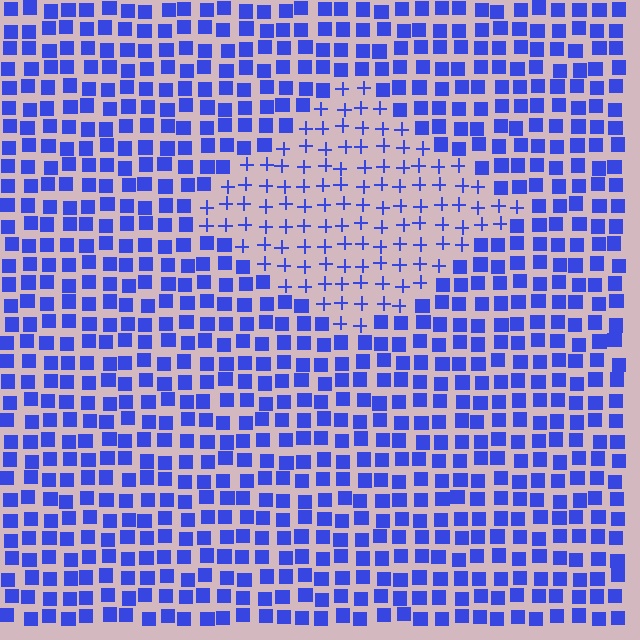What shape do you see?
I see a diamond.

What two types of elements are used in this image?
The image uses plus signs inside the diamond region and squares outside it.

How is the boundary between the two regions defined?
The boundary is defined by a change in element shape: plus signs inside vs. squares outside. All elements share the same color and spacing.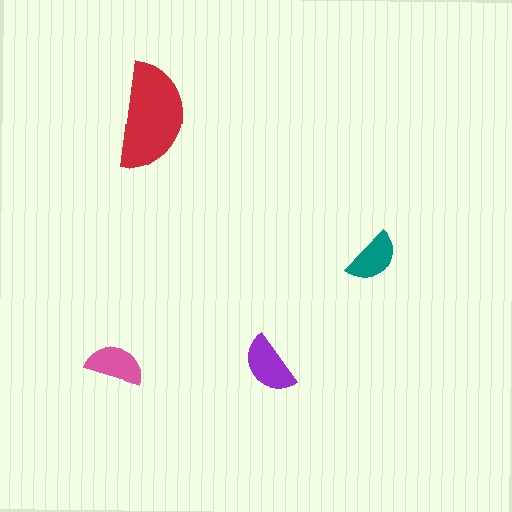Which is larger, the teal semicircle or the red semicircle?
The red one.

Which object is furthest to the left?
The pink semicircle is leftmost.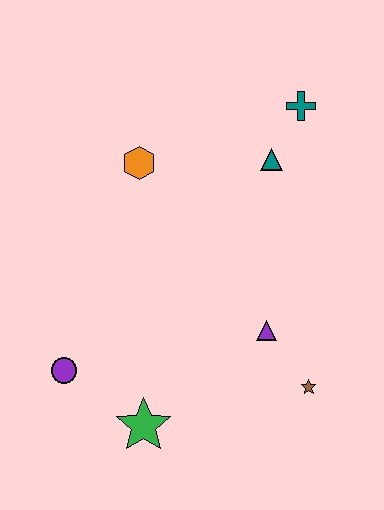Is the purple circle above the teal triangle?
No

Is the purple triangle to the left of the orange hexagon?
No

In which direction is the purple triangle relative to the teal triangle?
The purple triangle is below the teal triangle.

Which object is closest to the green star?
The purple circle is closest to the green star.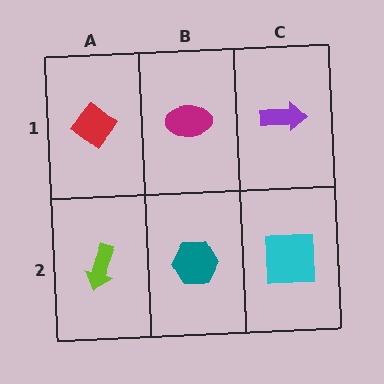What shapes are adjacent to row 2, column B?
A magenta ellipse (row 1, column B), a lime arrow (row 2, column A), a cyan square (row 2, column C).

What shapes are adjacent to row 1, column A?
A lime arrow (row 2, column A), a magenta ellipse (row 1, column B).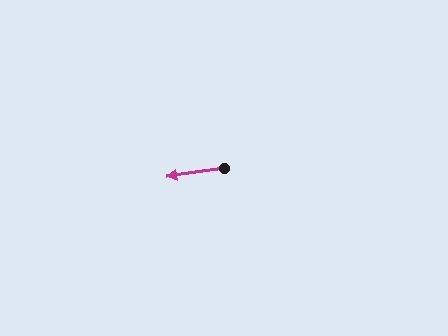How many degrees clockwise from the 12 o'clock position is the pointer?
Approximately 261 degrees.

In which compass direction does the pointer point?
West.